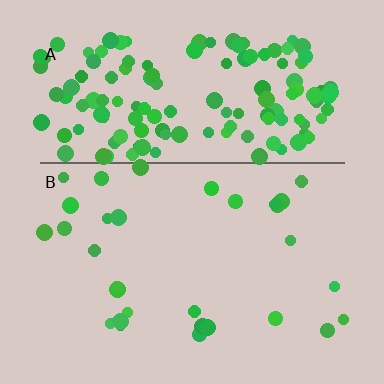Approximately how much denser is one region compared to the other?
Approximately 4.9× — region A over region B.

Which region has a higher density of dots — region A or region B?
A (the top).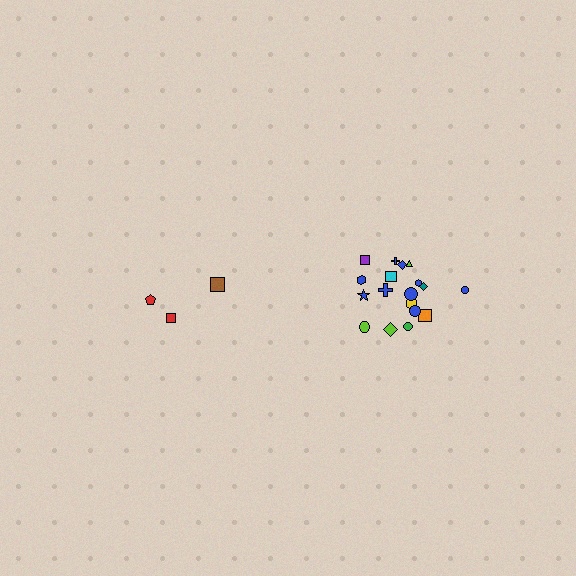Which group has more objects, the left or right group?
The right group.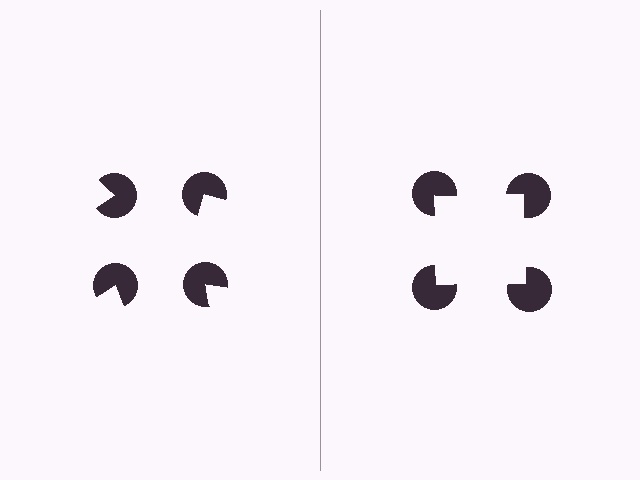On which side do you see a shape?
An illusory square appears on the right side. On the left side the wedge cuts are rotated, so no coherent shape forms.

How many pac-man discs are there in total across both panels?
8 — 4 on each side.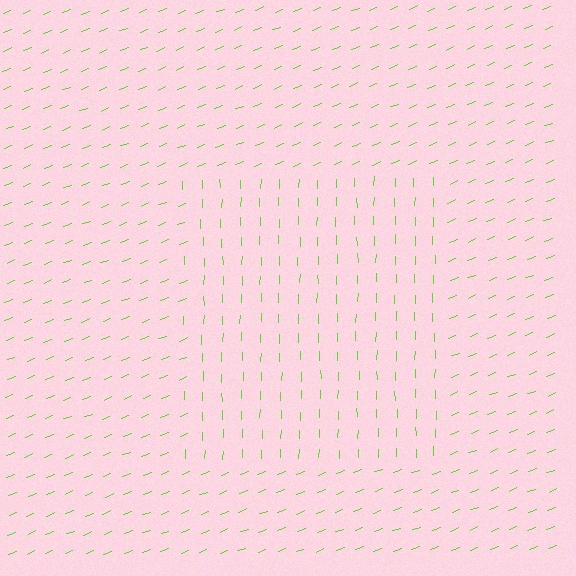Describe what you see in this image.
The image is filled with small lime line segments. A rectangle region in the image has lines oriented differently from the surrounding lines, creating a visible texture boundary.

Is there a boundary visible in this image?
Yes, there is a texture boundary formed by a change in line orientation.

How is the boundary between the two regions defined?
The boundary is defined purely by a change in line orientation (approximately 67 degrees difference). All lines are the same color and thickness.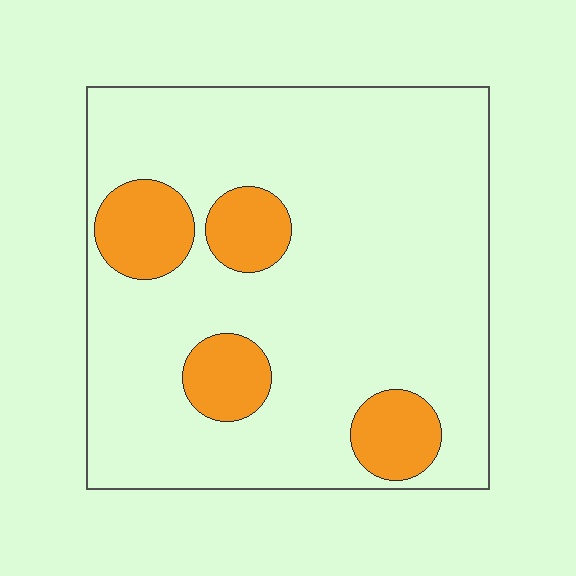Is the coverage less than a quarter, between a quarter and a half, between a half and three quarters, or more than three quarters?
Less than a quarter.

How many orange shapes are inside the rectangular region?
4.